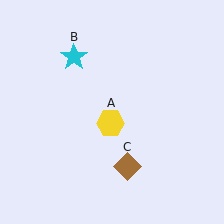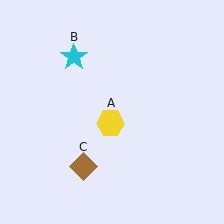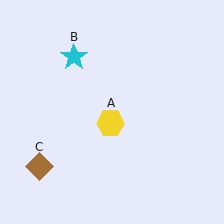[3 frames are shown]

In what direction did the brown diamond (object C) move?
The brown diamond (object C) moved left.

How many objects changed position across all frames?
1 object changed position: brown diamond (object C).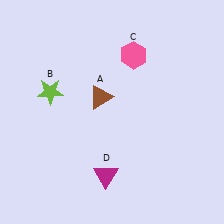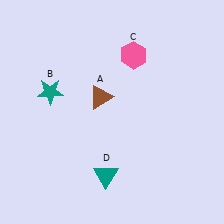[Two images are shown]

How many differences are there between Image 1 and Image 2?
There are 2 differences between the two images.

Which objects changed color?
B changed from lime to teal. D changed from magenta to teal.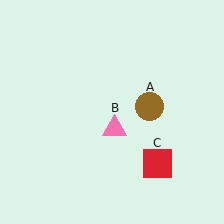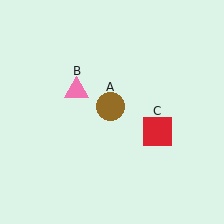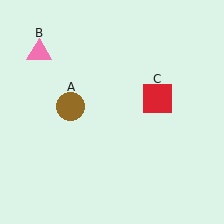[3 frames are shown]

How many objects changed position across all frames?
3 objects changed position: brown circle (object A), pink triangle (object B), red square (object C).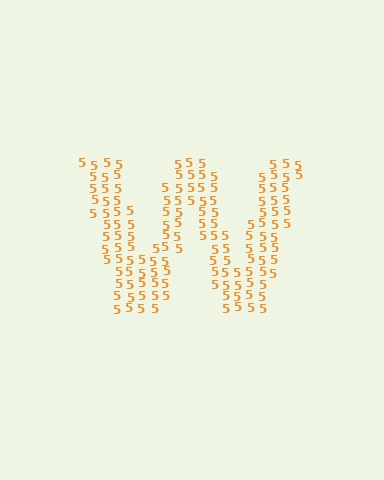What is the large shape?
The large shape is the letter W.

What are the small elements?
The small elements are digit 5's.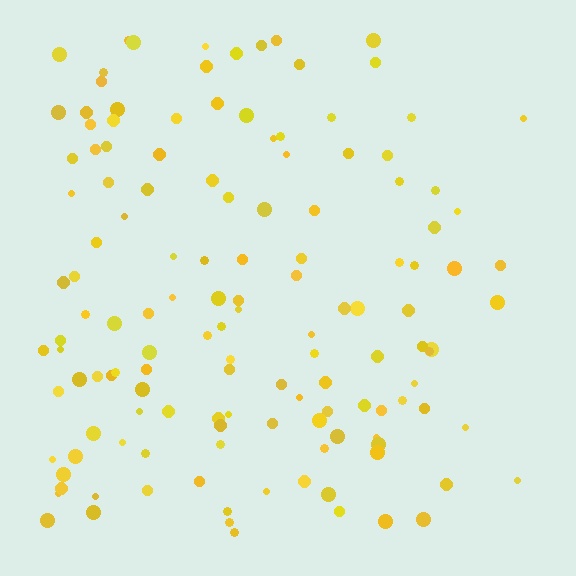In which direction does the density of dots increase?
From right to left, with the left side densest.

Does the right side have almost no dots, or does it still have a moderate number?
Still a moderate number, just noticeably fewer than the left.